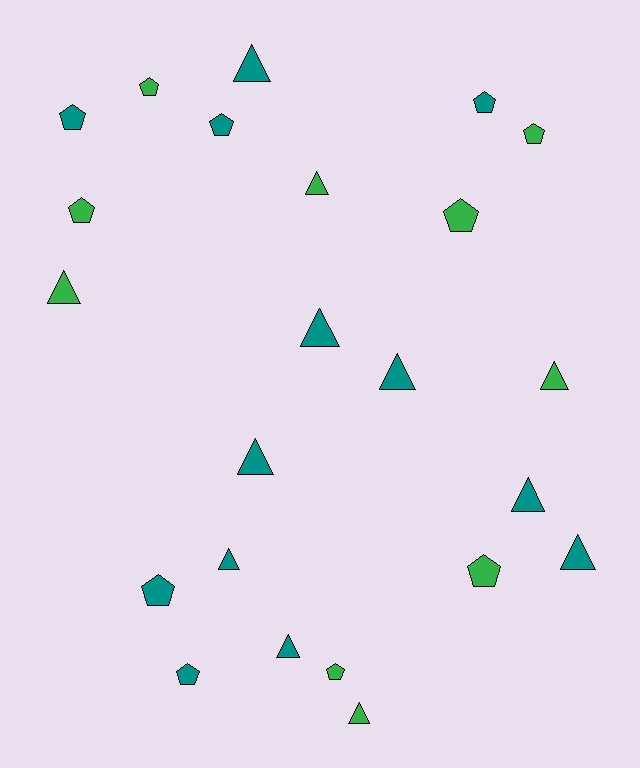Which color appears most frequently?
Teal, with 13 objects.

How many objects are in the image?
There are 23 objects.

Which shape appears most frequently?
Triangle, with 12 objects.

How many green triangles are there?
There are 4 green triangles.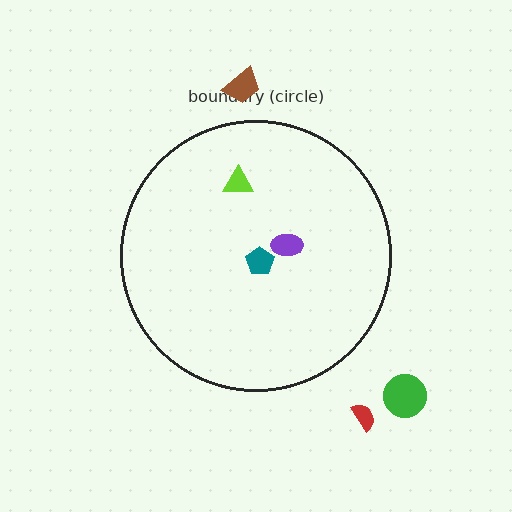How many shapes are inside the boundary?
3 inside, 3 outside.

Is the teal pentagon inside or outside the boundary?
Inside.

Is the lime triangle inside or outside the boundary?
Inside.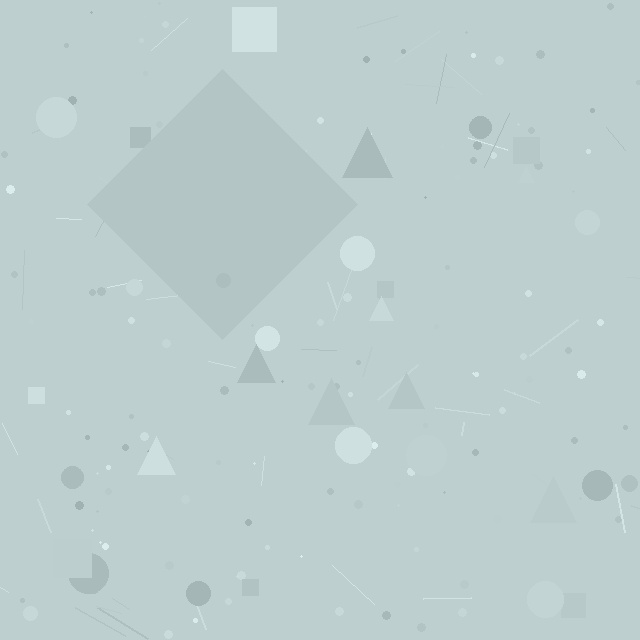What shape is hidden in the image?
A diamond is hidden in the image.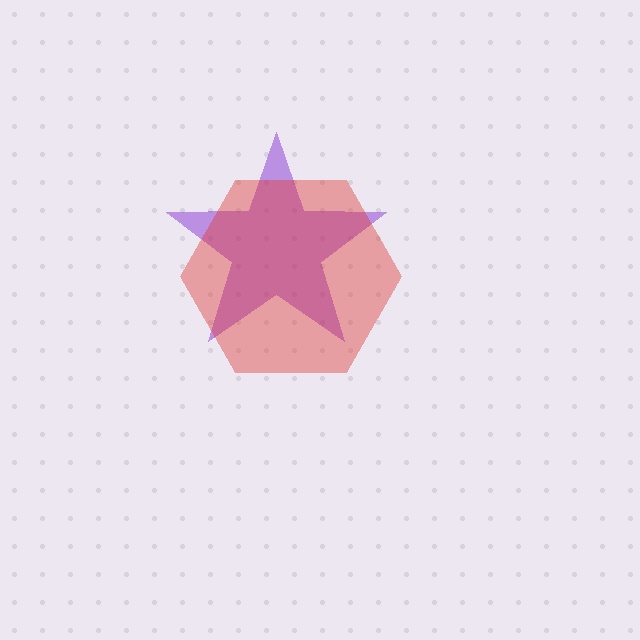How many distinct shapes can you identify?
There are 2 distinct shapes: a purple star, a red hexagon.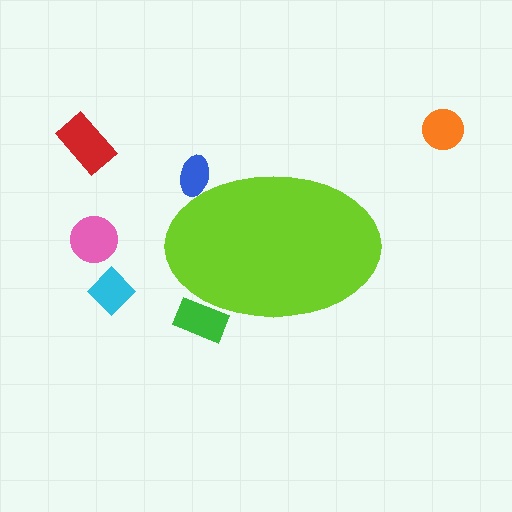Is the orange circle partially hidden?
No, the orange circle is fully visible.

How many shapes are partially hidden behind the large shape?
2 shapes are partially hidden.